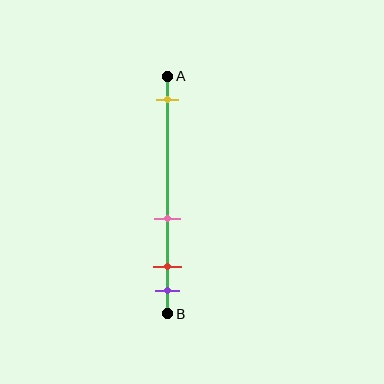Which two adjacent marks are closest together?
The red and purple marks are the closest adjacent pair.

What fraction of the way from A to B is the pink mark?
The pink mark is approximately 60% (0.6) of the way from A to B.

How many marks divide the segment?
There are 4 marks dividing the segment.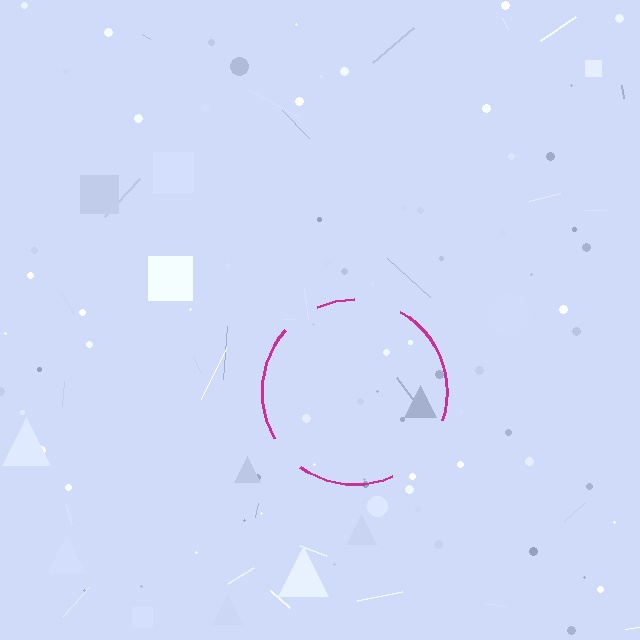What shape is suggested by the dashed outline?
The dashed outline suggests a circle.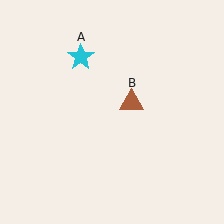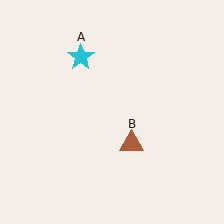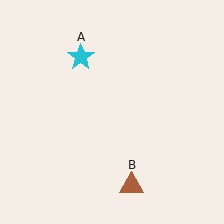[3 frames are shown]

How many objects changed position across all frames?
1 object changed position: brown triangle (object B).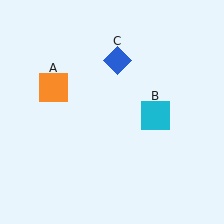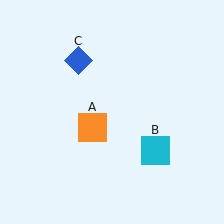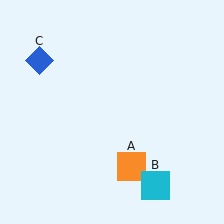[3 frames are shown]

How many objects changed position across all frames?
3 objects changed position: orange square (object A), cyan square (object B), blue diamond (object C).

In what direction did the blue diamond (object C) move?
The blue diamond (object C) moved left.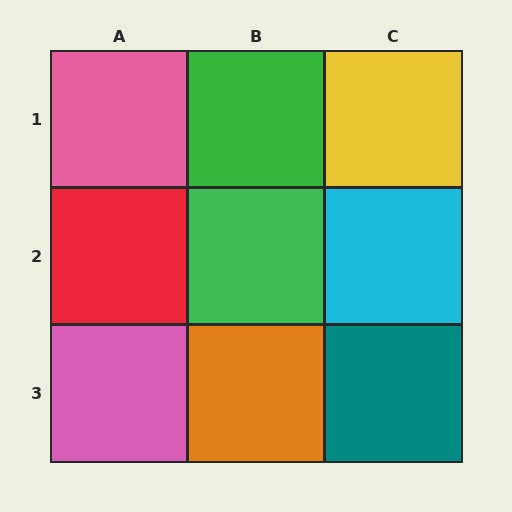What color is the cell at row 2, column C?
Cyan.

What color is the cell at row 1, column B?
Green.